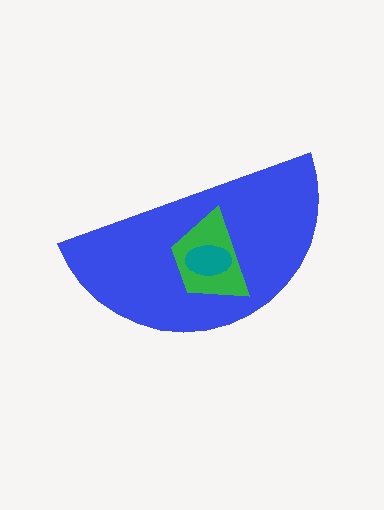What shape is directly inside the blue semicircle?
The green trapezoid.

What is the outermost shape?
The blue semicircle.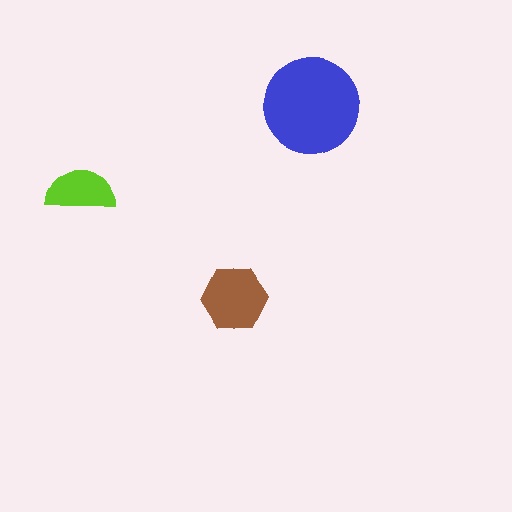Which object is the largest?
The blue circle.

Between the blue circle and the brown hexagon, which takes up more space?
The blue circle.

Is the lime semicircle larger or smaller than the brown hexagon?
Smaller.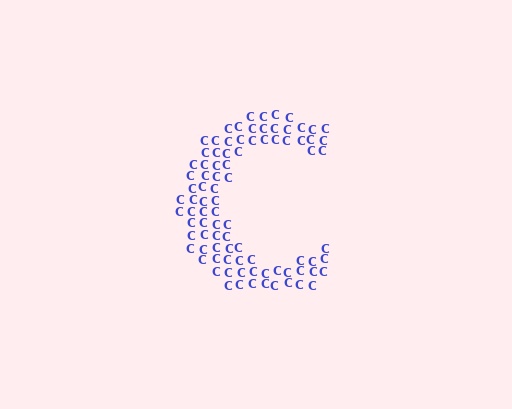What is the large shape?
The large shape is the letter C.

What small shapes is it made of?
It is made of small letter C's.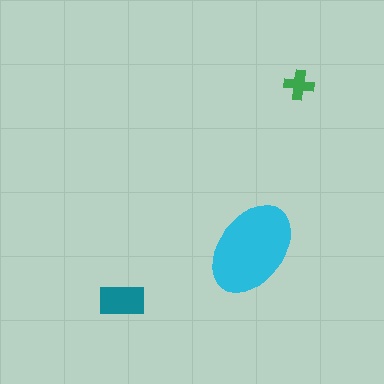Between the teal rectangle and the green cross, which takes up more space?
The teal rectangle.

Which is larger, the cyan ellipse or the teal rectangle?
The cyan ellipse.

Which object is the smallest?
The green cross.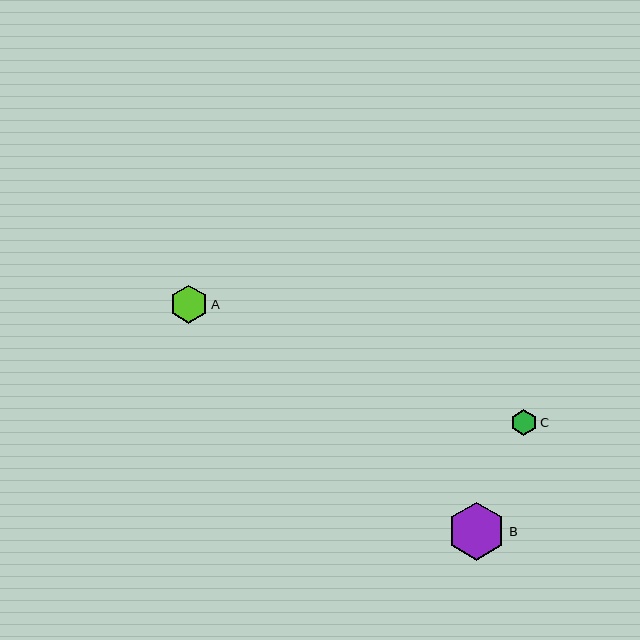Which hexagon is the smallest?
Hexagon C is the smallest with a size of approximately 26 pixels.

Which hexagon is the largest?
Hexagon B is the largest with a size of approximately 58 pixels.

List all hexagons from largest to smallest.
From largest to smallest: B, A, C.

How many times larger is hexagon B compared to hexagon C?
Hexagon B is approximately 2.3 times the size of hexagon C.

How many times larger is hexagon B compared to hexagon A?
Hexagon B is approximately 1.5 times the size of hexagon A.